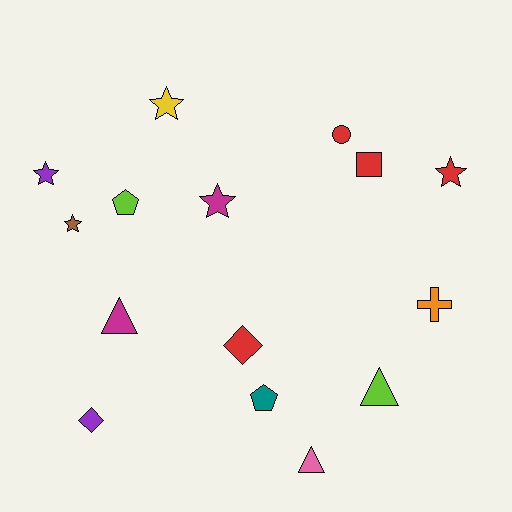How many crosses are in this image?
There is 1 cross.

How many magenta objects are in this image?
There are 2 magenta objects.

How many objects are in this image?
There are 15 objects.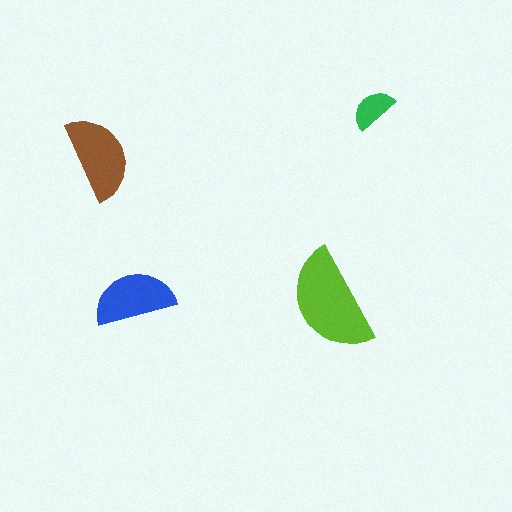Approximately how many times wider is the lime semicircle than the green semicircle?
About 2.5 times wider.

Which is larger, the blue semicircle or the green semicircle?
The blue one.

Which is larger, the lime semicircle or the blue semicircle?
The lime one.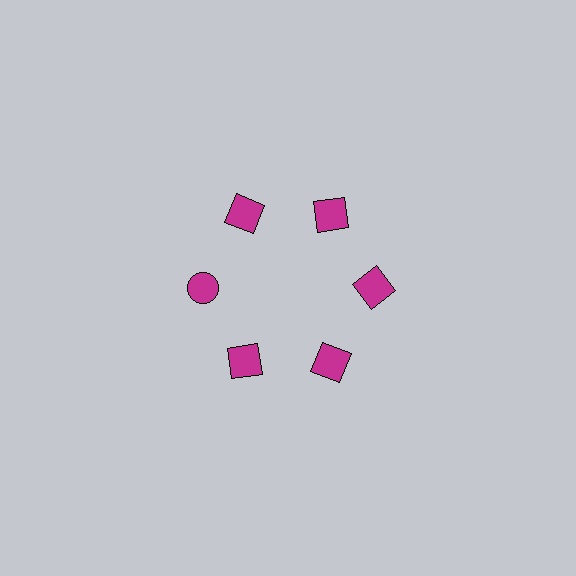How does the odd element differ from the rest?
It has a different shape: circle instead of square.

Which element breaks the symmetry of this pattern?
The magenta circle at roughly the 9 o'clock position breaks the symmetry. All other shapes are magenta squares.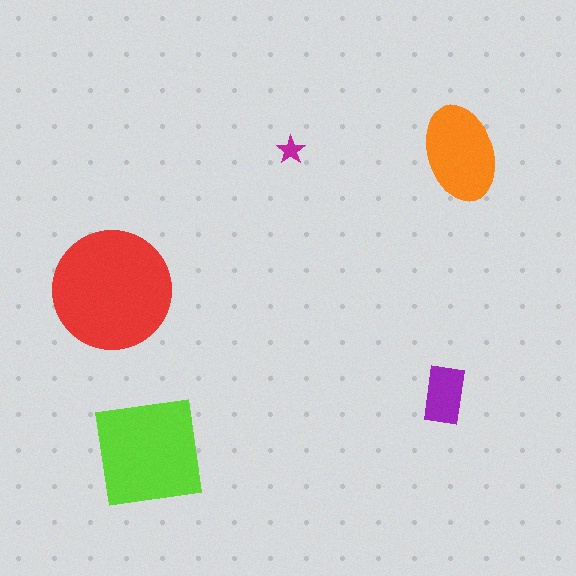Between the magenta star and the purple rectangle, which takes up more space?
The purple rectangle.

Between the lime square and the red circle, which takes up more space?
The red circle.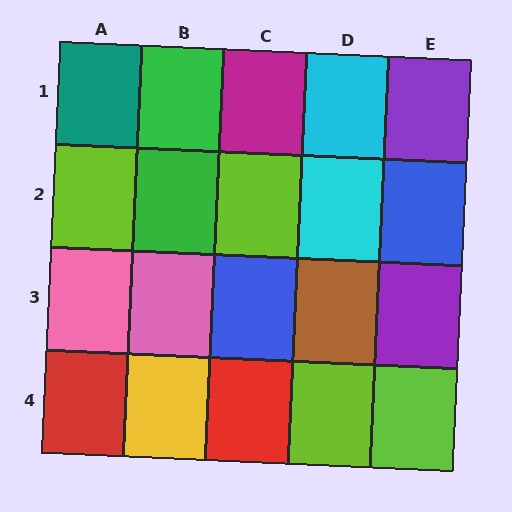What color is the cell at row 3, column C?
Blue.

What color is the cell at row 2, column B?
Green.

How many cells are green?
2 cells are green.